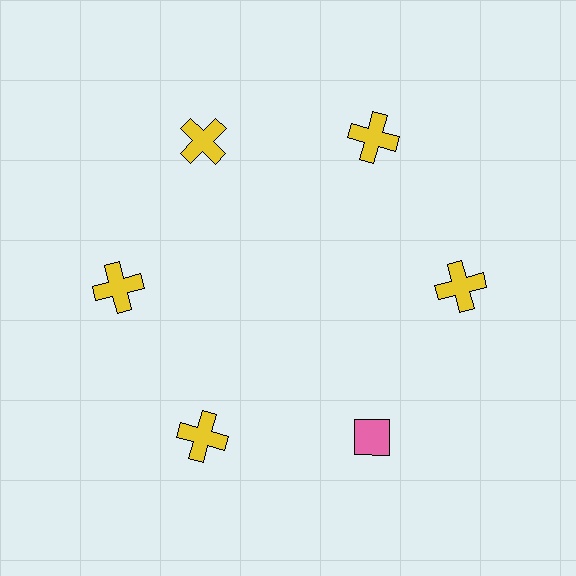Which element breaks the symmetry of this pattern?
The pink diamond at roughly the 5 o'clock position breaks the symmetry. All other shapes are yellow crosses.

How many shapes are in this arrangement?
There are 6 shapes arranged in a ring pattern.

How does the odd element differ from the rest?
It differs in both color (pink instead of yellow) and shape (diamond instead of cross).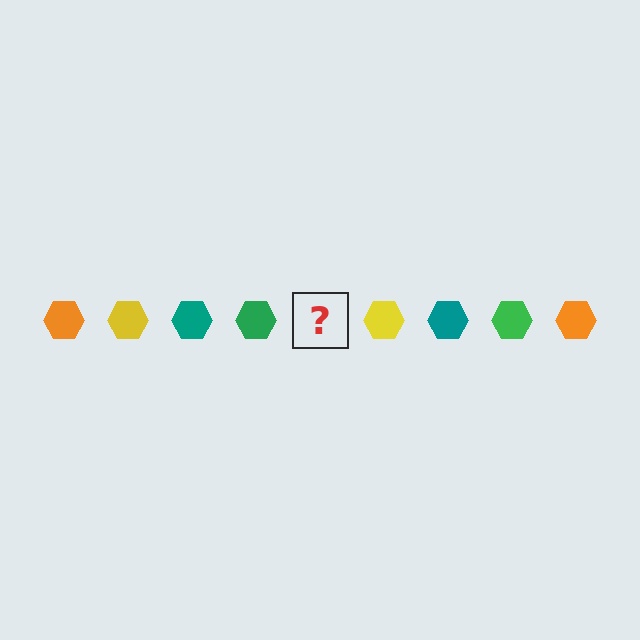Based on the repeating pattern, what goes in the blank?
The blank should be an orange hexagon.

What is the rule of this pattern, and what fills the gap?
The rule is that the pattern cycles through orange, yellow, teal, green hexagons. The gap should be filled with an orange hexagon.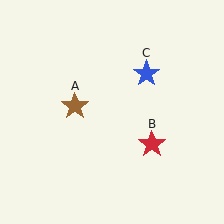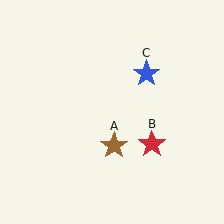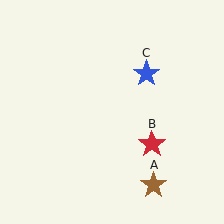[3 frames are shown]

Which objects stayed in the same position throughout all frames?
Red star (object B) and blue star (object C) remained stationary.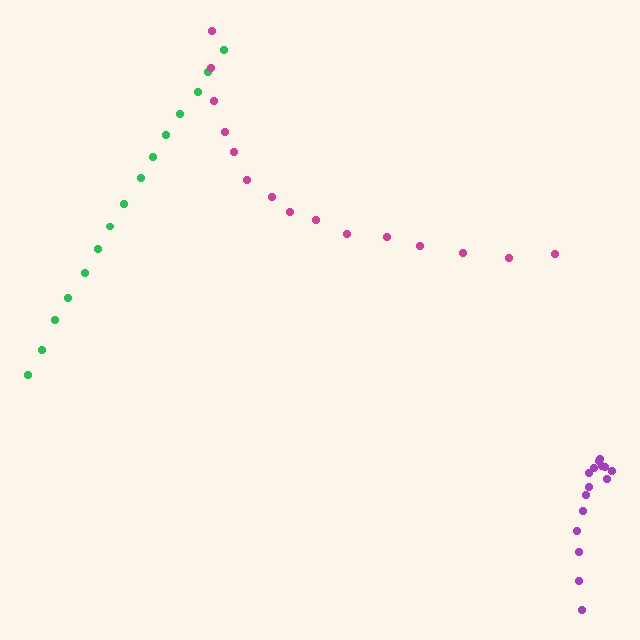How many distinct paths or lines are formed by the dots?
There are 3 distinct paths.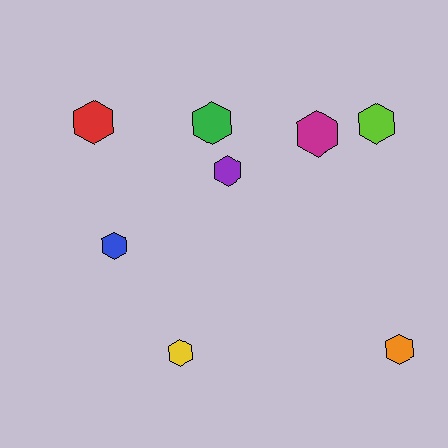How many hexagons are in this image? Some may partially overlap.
There are 8 hexagons.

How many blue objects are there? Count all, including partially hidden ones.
There is 1 blue object.